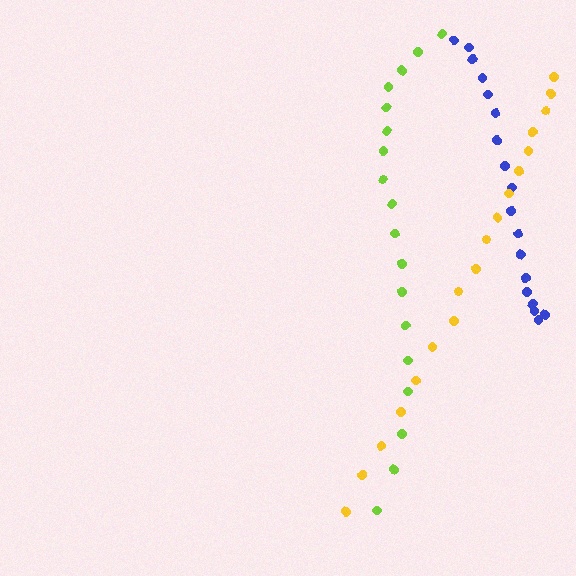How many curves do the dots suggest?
There are 3 distinct paths.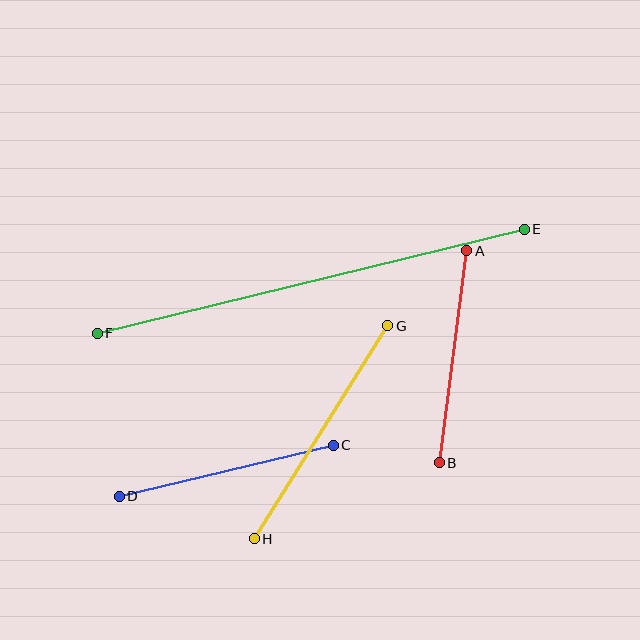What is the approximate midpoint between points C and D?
The midpoint is at approximately (226, 471) pixels.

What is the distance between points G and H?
The distance is approximately 251 pixels.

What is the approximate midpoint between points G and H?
The midpoint is at approximately (321, 432) pixels.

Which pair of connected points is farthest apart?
Points E and F are farthest apart.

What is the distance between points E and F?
The distance is approximately 440 pixels.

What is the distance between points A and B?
The distance is approximately 214 pixels.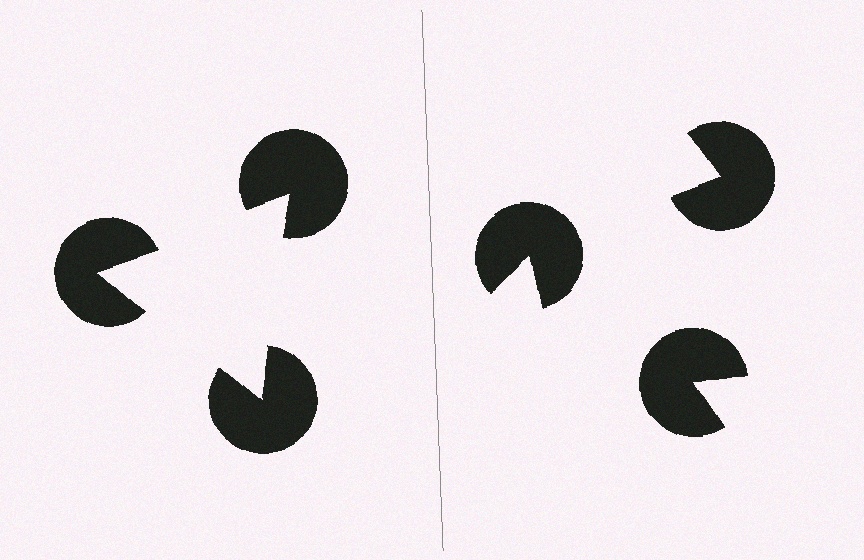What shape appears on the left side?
An illusory triangle.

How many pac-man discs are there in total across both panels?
6 — 3 on each side.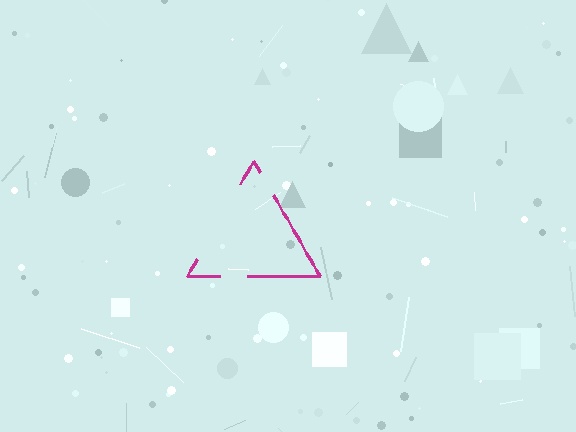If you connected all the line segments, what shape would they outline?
They would outline a triangle.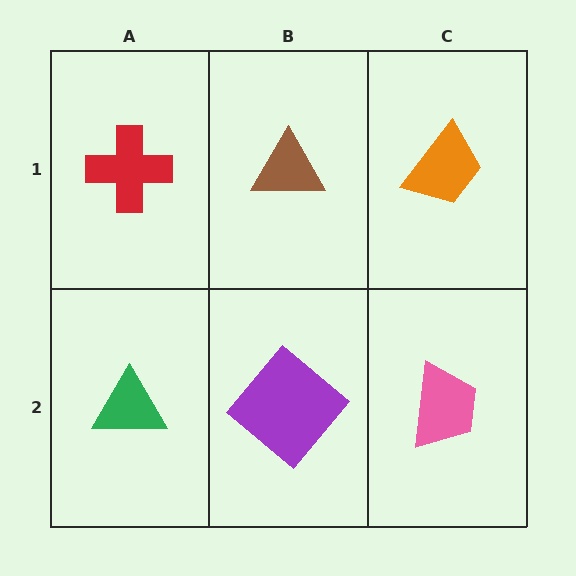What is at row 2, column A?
A green triangle.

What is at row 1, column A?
A red cross.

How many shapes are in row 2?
3 shapes.